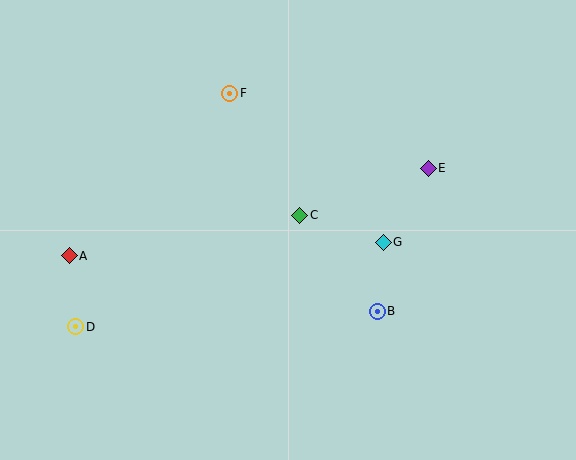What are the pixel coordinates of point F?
Point F is at (230, 93).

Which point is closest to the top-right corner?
Point E is closest to the top-right corner.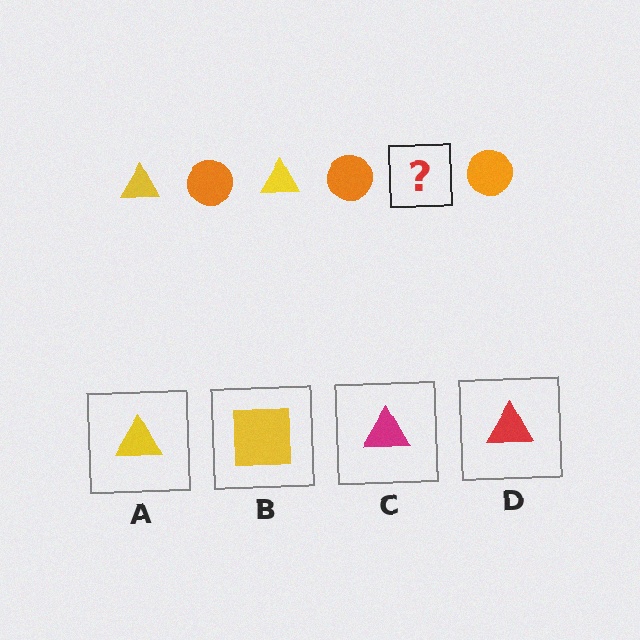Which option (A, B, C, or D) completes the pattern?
A.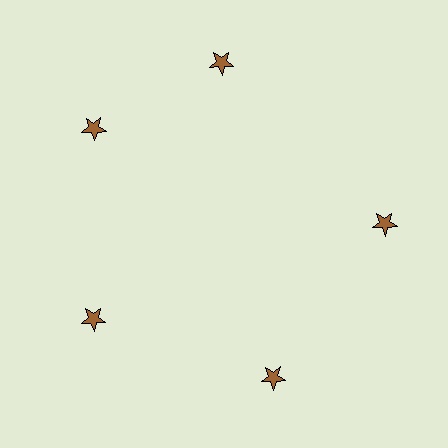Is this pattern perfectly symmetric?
No. The 5 brown stars are arranged in a ring, but one element near the 1 o'clock position is rotated out of alignment along the ring, breaking the 5-fold rotational symmetry.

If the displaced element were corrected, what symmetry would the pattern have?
It would have 5-fold rotational symmetry — the pattern would map onto itself every 72 degrees.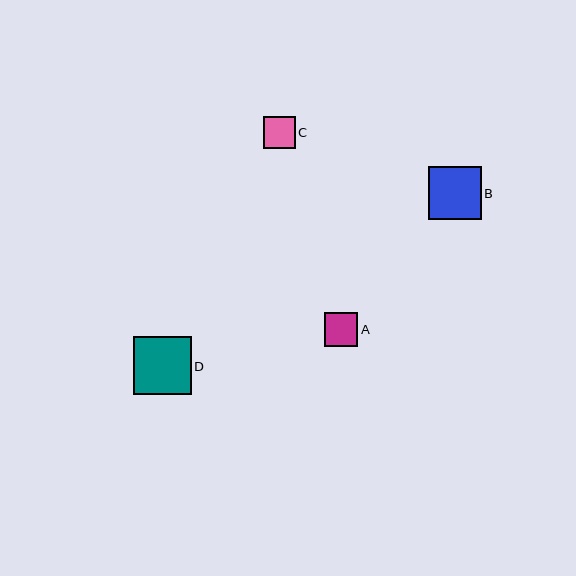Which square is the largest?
Square D is the largest with a size of approximately 57 pixels.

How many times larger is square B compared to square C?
Square B is approximately 1.6 times the size of square C.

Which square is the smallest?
Square C is the smallest with a size of approximately 32 pixels.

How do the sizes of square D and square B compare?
Square D and square B are approximately the same size.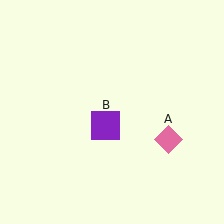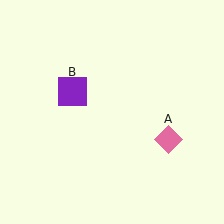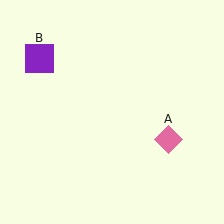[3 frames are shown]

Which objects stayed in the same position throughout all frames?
Pink diamond (object A) remained stationary.